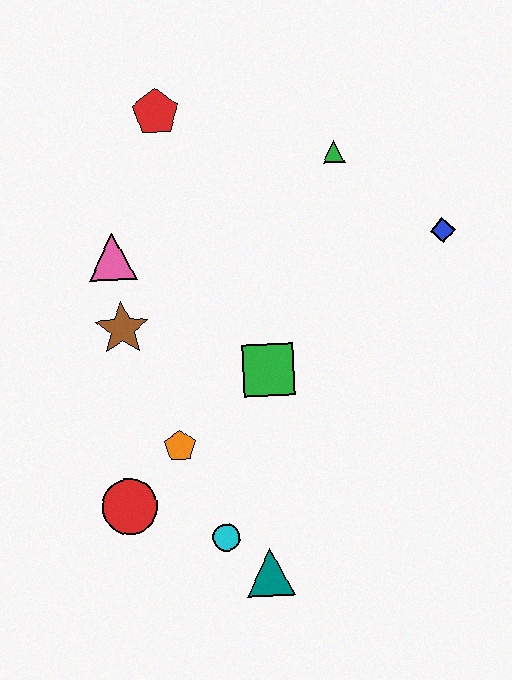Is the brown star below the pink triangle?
Yes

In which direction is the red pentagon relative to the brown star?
The red pentagon is above the brown star.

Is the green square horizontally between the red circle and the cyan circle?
No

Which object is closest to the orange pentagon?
The red circle is closest to the orange pentagon.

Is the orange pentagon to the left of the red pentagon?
No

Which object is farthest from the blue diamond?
The red circle is farthest from the blue diamond.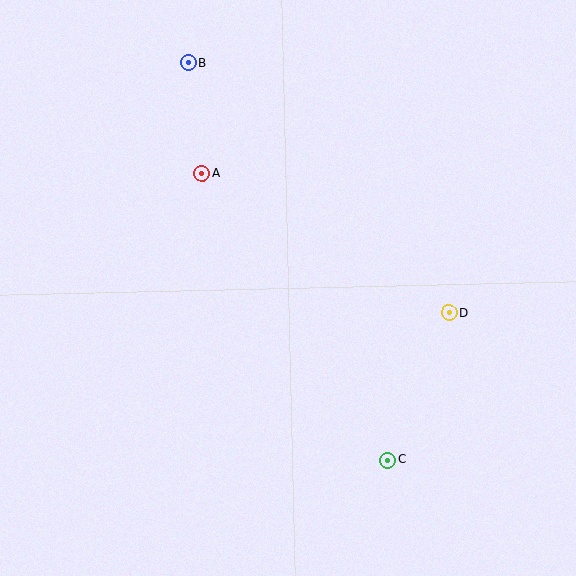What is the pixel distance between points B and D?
The distance between B and D is 361 pixels.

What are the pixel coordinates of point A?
Point A is at (202, 173).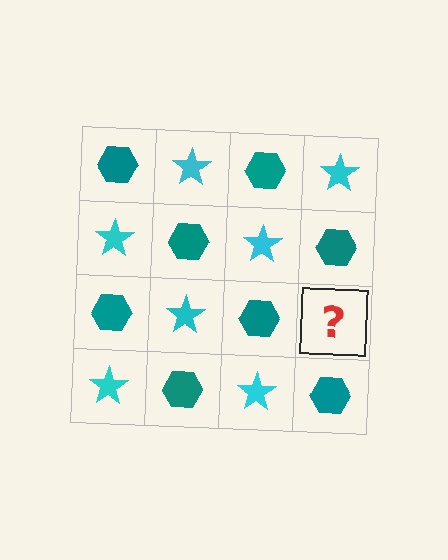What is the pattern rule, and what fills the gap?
The rule is that it alternates teal hexagon and cyan star in a checkerboard pattern. The gap should be filled with a cyan star.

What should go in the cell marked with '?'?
The missing cell should contain a cyan star.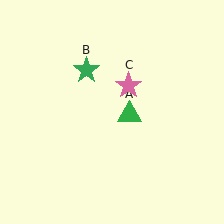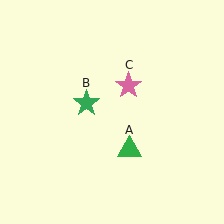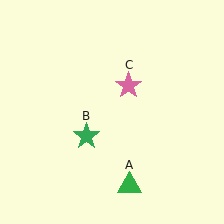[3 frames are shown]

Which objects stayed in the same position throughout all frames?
Pink star (object C) remained stationary.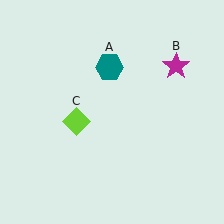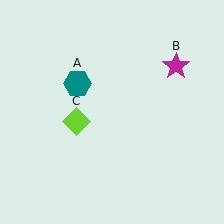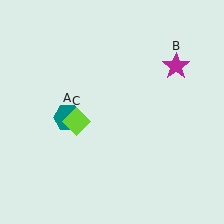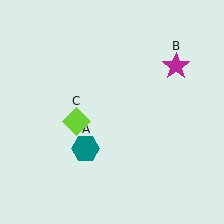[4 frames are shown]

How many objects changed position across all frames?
1 object changed position: teal hexagon (object A).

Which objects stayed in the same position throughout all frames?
Magenta star (object B) and lime diamond (object C) remained stationary.